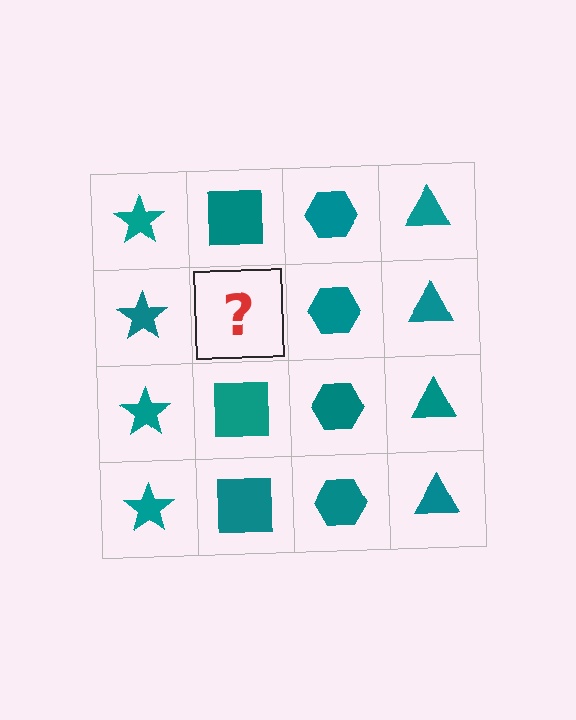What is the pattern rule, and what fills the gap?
The rule is that each column has a consistent shape. The gap should be filled with a teal square.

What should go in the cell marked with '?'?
The missing cell should contain a teal square.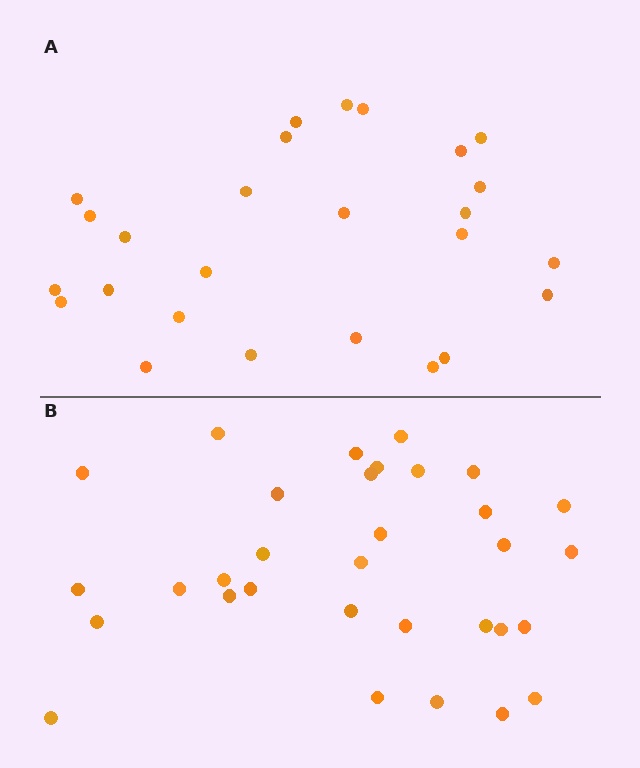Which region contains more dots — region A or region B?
Region B (the bottom region) has more dots.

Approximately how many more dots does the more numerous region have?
Region B has about 6 more dots than region A.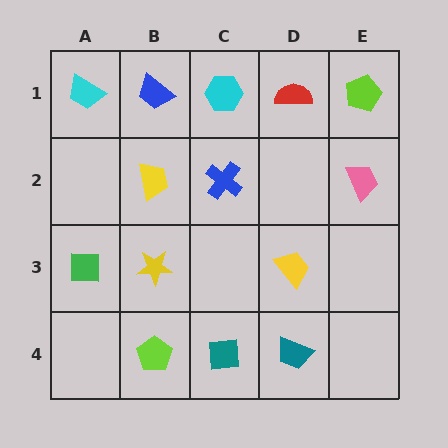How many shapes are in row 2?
3 shapes.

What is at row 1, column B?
A blue trapezoid.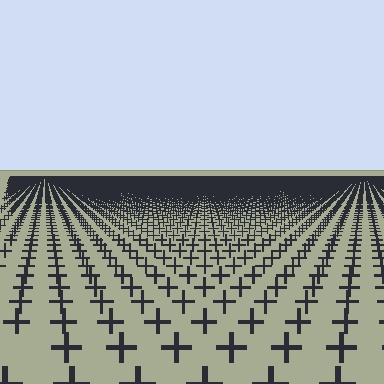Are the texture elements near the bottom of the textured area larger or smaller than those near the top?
Larger. Near the bottom, elements are closer to the viewer and appear at a bigger on-screen size.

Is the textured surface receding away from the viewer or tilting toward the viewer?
The surface is receding away from the viewer. Texture elements get smaller and denser toward the top.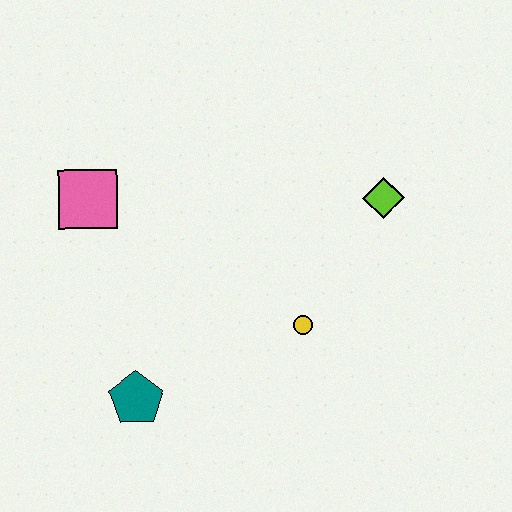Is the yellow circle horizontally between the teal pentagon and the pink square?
No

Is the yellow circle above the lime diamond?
No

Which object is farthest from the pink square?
The lime diamond is farthest from the pink square.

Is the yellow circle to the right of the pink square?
Yes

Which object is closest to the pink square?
The teal pentagon is closest to the pink square.